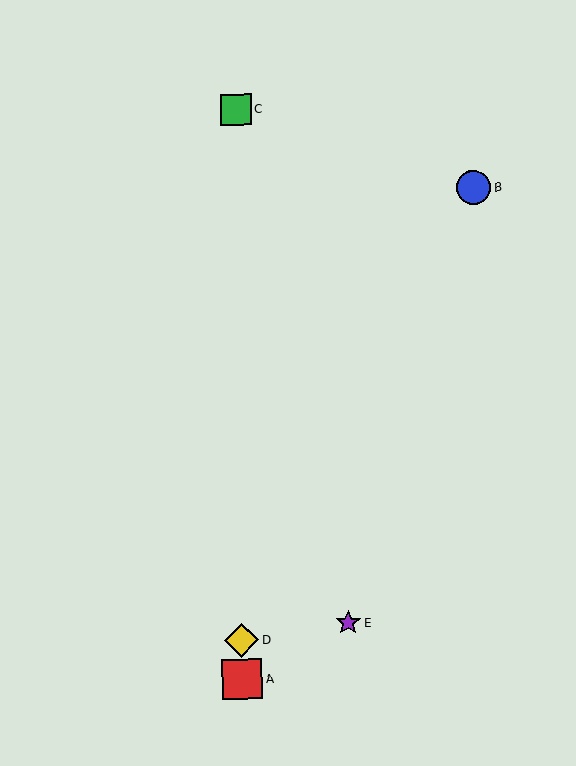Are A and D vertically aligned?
Yes, both are at x≈242.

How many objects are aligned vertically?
3 objects (A, C, D) are aligned vertically.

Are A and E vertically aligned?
No, A is at x≈242 and E is at x≈348.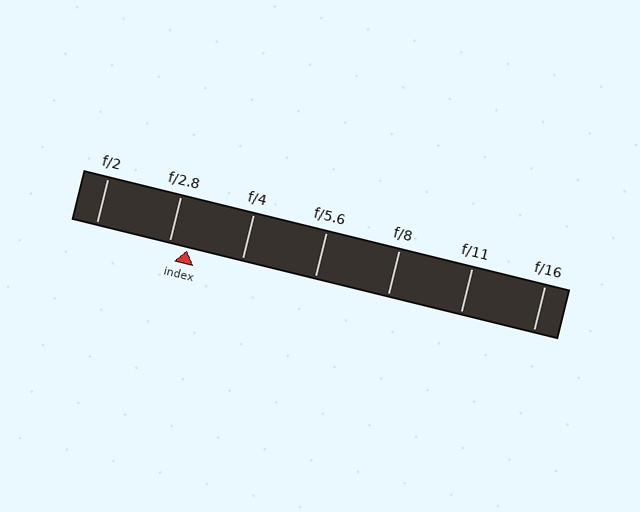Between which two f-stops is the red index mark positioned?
The index mark is between f/2.8 and f/4.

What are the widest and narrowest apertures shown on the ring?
The widest aperture shown is f/2 and the narrowest is f/16.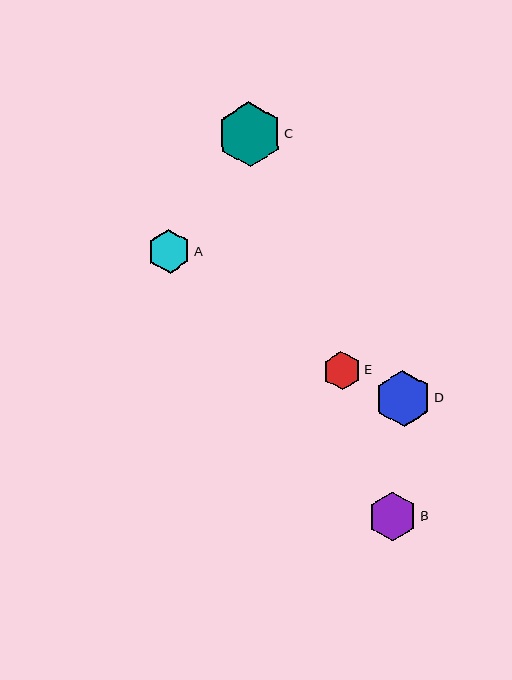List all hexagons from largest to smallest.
From largest to smallest: C, D, B, A, E.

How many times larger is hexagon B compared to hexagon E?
Hexagon B is approximately 1.3 times the size of hexagon E.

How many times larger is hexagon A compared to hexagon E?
Hexagon A is approximately 1.1 times the size of hexagon E.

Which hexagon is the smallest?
Hexagon E is the smallest with a size of approximately 38 pixels.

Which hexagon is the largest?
Hexagon C is the largest with a size of approximately 65 pixels.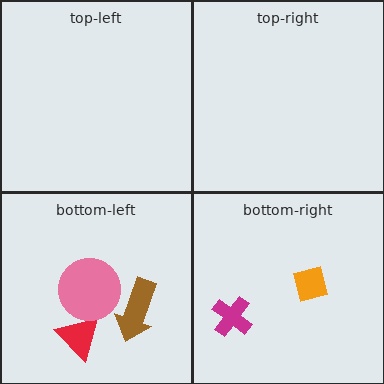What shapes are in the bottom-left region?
The red triangle, the brown arrow, the pink circle.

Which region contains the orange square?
The bottom-right region.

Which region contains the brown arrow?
The bottom-left region.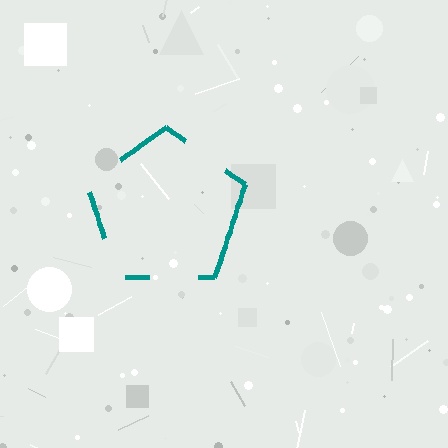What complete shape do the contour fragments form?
The contour fragments form a pentagon.